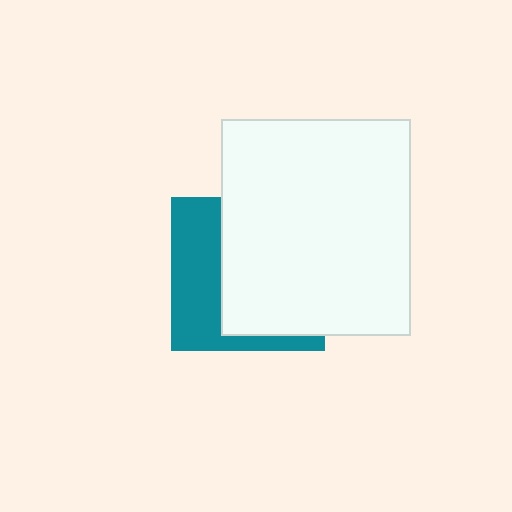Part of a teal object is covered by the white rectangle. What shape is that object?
It is a square.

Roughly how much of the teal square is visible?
A small part of it is visible (roughly 39%).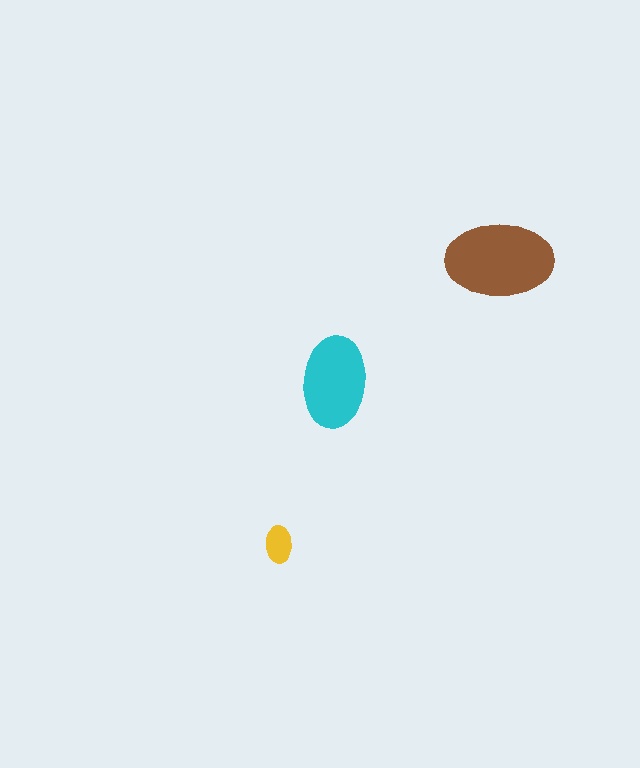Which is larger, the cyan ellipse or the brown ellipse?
The brown one.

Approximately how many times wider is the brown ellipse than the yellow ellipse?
About 3 times wider.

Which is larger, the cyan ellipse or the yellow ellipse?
The cyan one.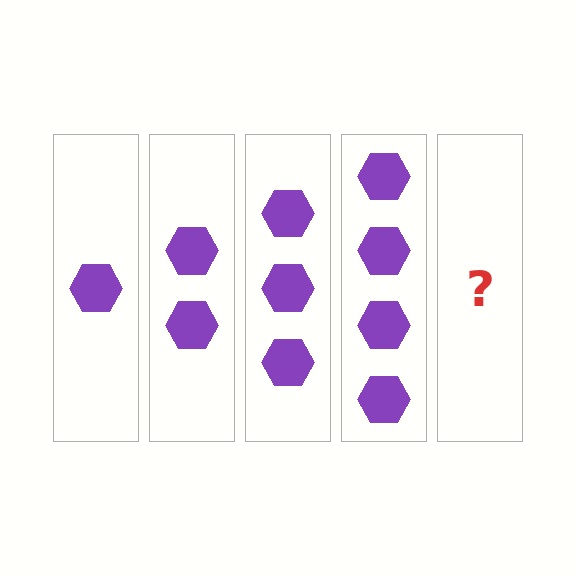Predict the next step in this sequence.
The next step is 5 hexagons.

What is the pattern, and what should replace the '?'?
The pattern is that each step adds one more hexagon. The '?' should be 5 hexagons.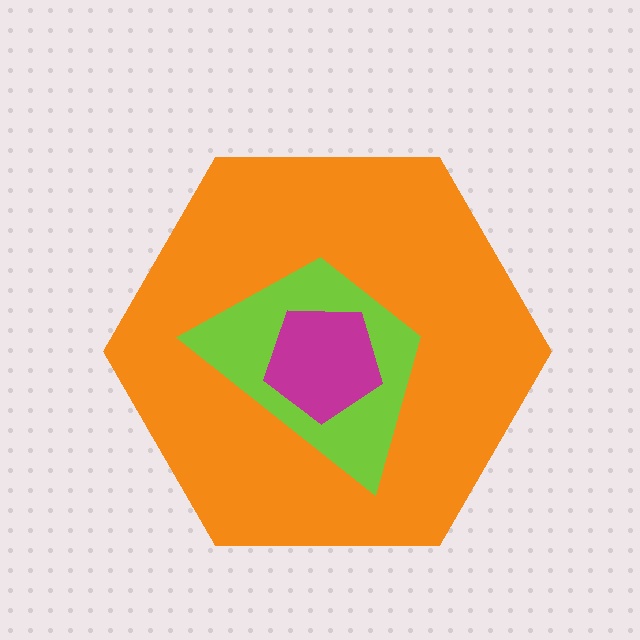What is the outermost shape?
The orange hexagon.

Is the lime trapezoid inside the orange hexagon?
Yes.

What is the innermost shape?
The magenta pentagon.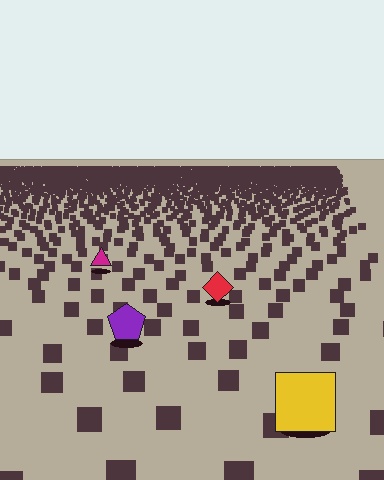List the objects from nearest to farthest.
From nearest to farthest: the yellow square, the purple pentagon, the red diamond, the magenta triangle.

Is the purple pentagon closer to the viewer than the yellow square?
No. The yellow square is closer — you can tell from the texture gradient: the ground texture is coarser near it.